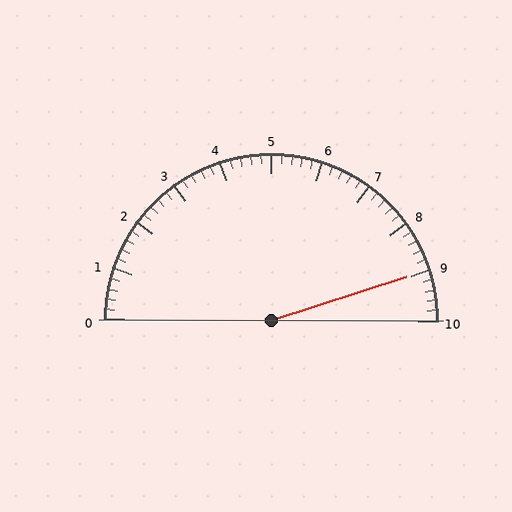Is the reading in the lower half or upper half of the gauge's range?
The reading is in the upper half of the range (0 to 10).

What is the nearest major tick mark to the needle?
The nearest major tick mark is 9.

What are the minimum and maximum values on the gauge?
The gauge ranges from 0 to 10.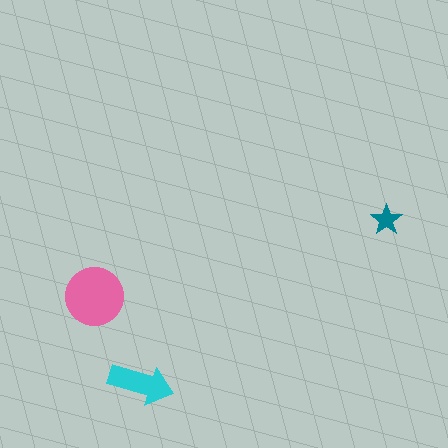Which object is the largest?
The pink circle.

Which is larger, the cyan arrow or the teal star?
The cyan arrow.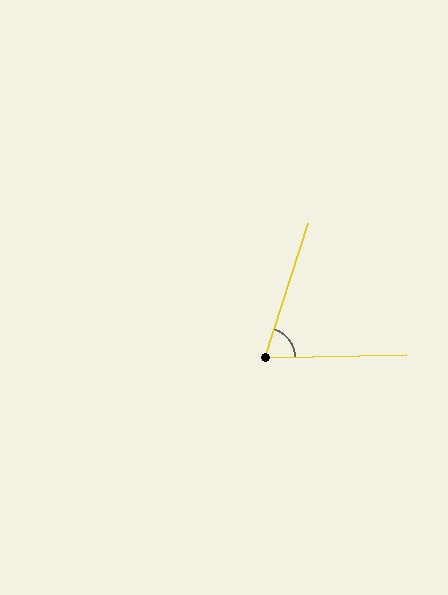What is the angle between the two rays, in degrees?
Approximately 71 degrees.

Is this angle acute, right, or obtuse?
It is acute.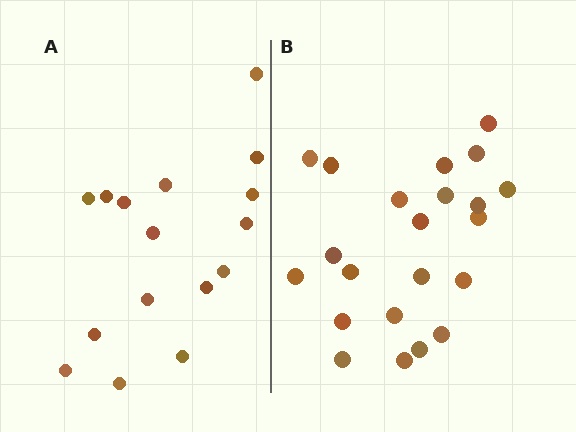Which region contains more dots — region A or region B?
Region B (the right region) has more dots.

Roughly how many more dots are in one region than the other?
Region B has about 6 more dots than region A.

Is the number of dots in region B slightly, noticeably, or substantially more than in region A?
Region B has noticeably more, but not dramatically so. The ratio is roughly 1.4 to 1.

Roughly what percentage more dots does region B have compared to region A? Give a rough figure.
About 40% more.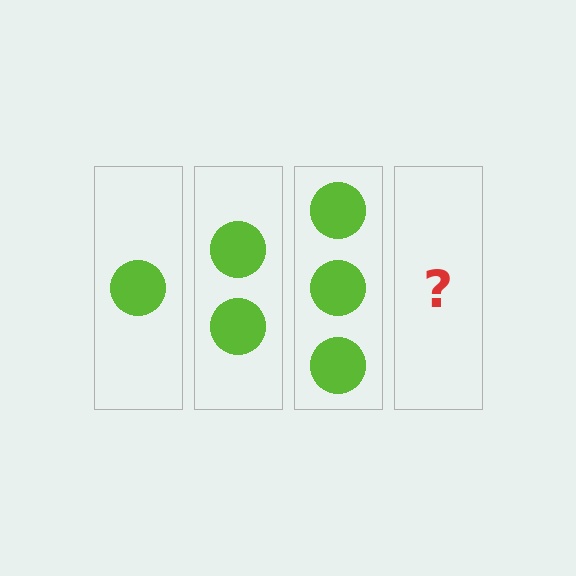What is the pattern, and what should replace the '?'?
The pattern is that each step adds one more circle. The '?' should be 4 circles.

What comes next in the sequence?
The next element should be 4 circles.